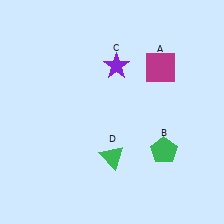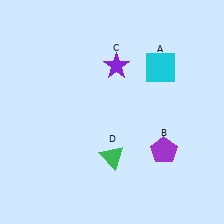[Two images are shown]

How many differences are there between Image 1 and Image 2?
There are 2 differences between the two images.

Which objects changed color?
A changed from magenta to cyan. B changed from green to purple.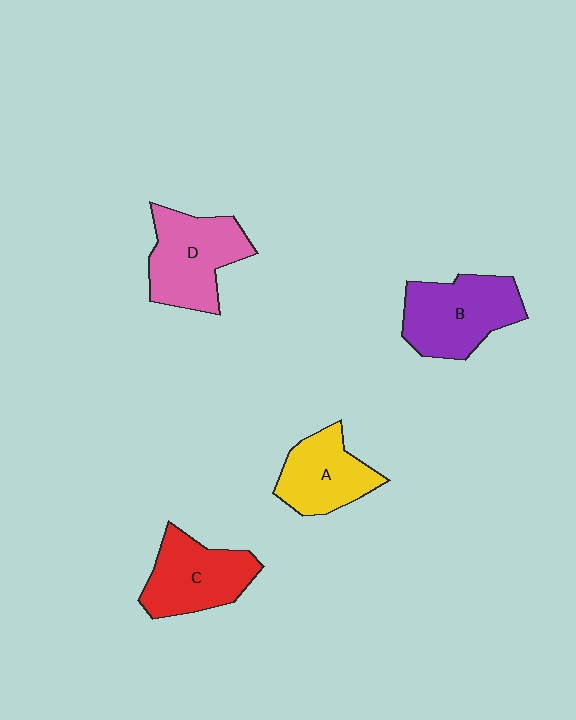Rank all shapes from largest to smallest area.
From largest to smallest: B (purple), D (pink), C (red), A (yellow).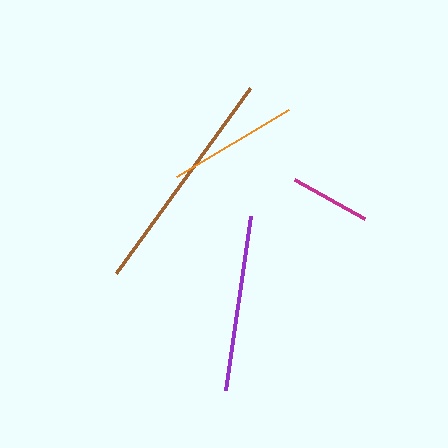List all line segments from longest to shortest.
From longest to shortest: brown, purple, orange, magenta.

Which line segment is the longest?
The brown line is the longest at approximately 229 pixels.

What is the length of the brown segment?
The brown segment is approximately 229 pixels long.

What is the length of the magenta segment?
The magenta segment is approximately 80 pixels long.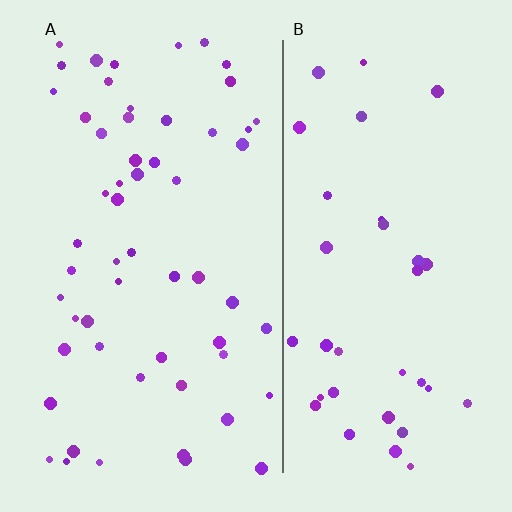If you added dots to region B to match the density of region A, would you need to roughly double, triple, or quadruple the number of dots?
Approximately double.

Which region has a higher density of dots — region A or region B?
A (the left).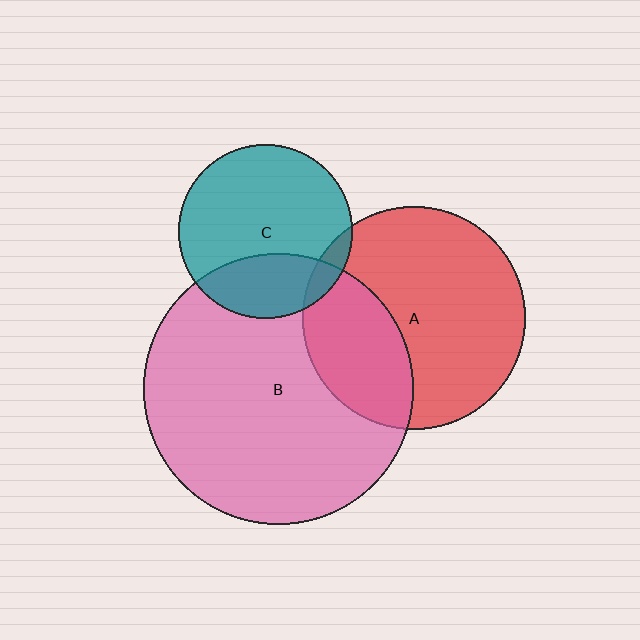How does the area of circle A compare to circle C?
Approximately 1.6 times.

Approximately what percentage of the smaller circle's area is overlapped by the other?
Approximately 30%.